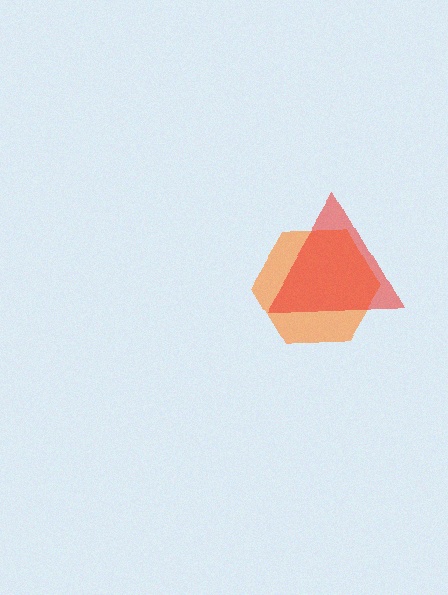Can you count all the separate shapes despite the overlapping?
Yes, there are 2 separate shapes.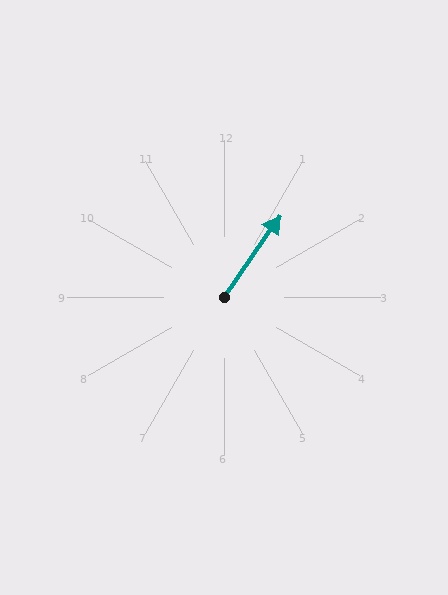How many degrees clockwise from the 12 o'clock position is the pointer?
Approximately 34 degrees.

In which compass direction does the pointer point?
Northeast.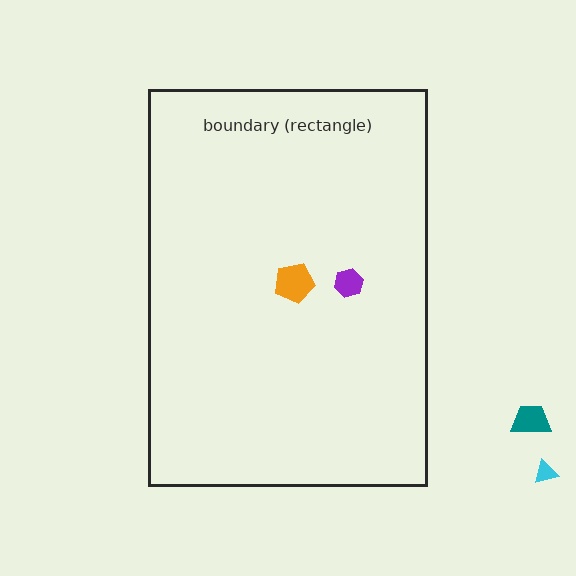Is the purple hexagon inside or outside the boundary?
Inside.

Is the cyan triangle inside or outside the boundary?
Outside.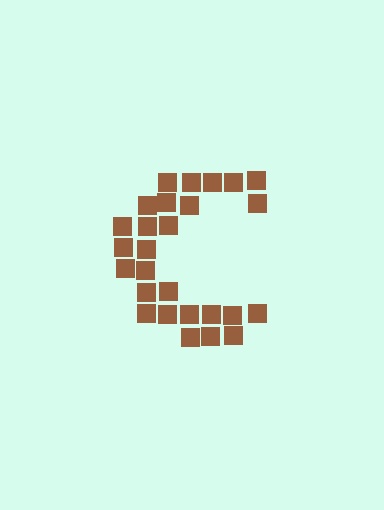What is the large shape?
The large shape is the letter C.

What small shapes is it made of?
It is made of small squares.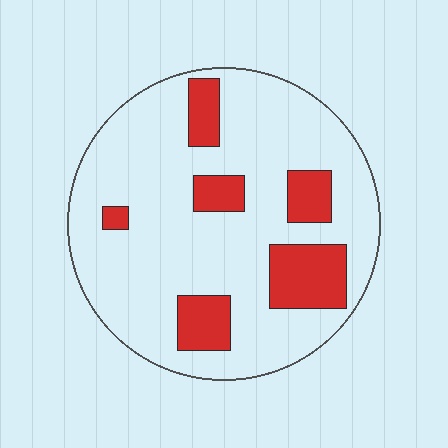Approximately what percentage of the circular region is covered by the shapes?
Approximately 20%.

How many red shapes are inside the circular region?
6.